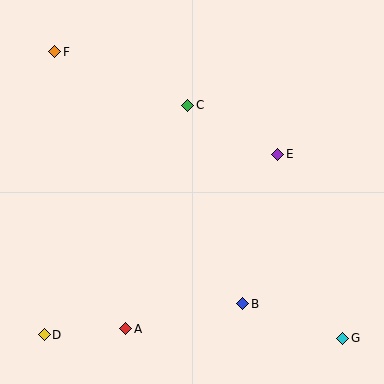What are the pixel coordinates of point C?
Point C is at (188, 105).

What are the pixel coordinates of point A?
Point A is at (126, 329).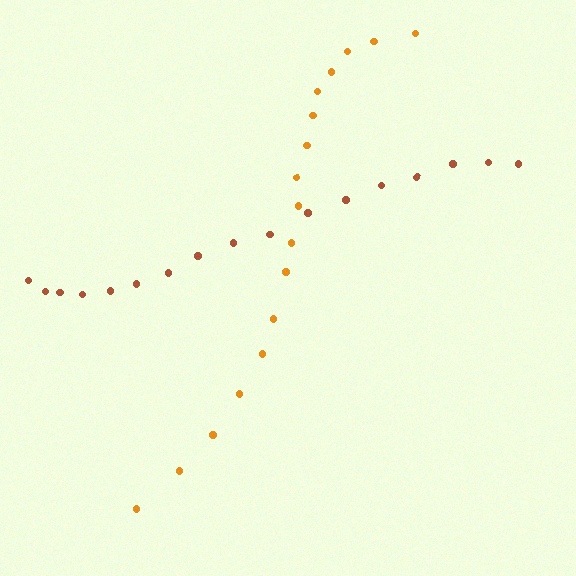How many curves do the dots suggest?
There are 2 distinct paths.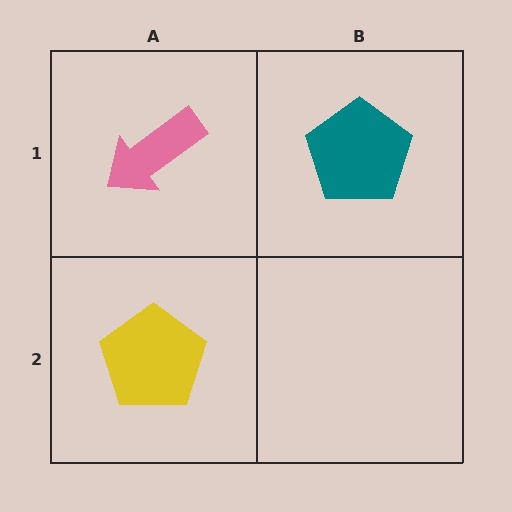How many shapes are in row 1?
2 shapes.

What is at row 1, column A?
A pink arrow.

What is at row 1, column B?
A teal pentagon.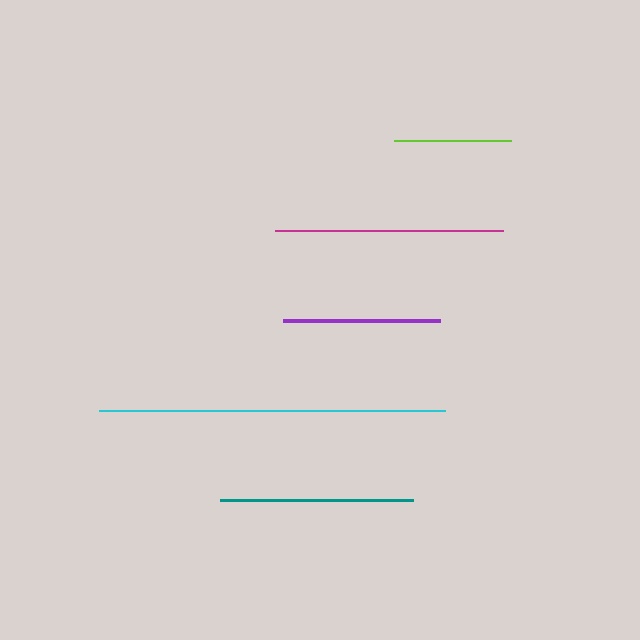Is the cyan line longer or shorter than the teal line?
The cyan line is longer than the teal line.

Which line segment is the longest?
The cyan line is the longest at approximately 345 pixels.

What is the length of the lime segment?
The lime segment is approximately 118 pixels long.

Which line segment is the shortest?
The lime line is the shortest at approximately 118 pixels.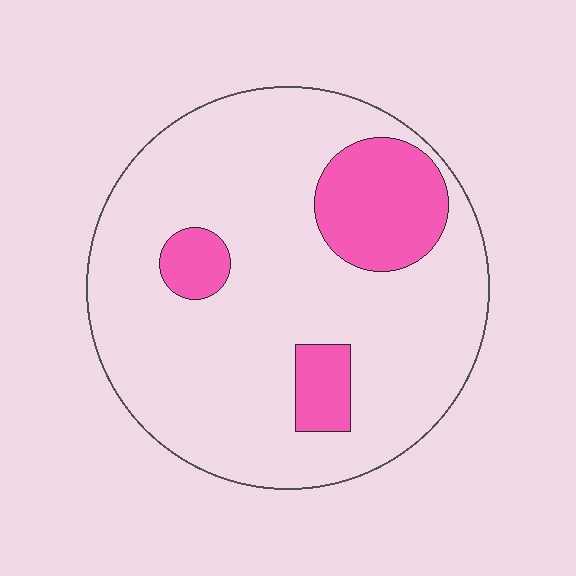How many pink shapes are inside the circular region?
3.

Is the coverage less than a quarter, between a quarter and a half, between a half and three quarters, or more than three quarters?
Less than a quarter.